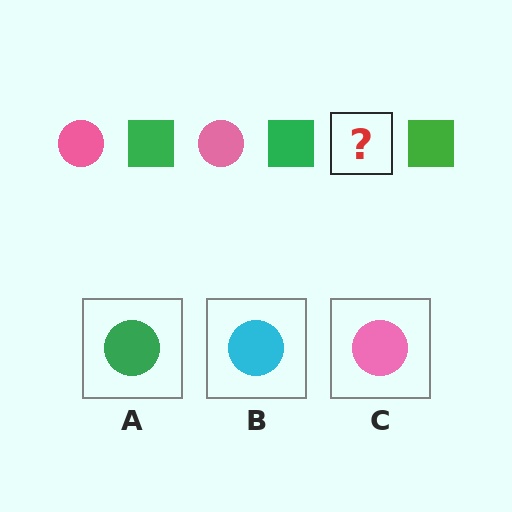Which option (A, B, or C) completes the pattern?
C.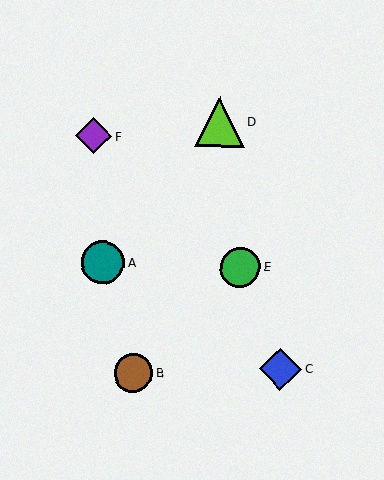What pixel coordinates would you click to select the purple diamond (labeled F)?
Click at (94, 136) to select the purple diamond F.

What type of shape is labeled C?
Shape C is a blue diamond.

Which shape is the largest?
The lime triangle (labeled D) is the largest.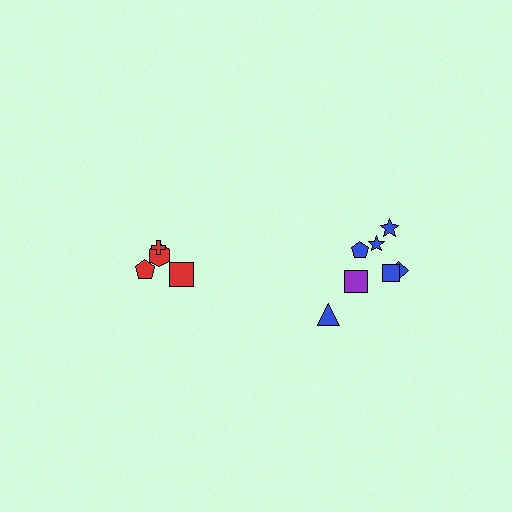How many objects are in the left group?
There are 4 objects.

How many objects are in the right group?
There are 7 objects.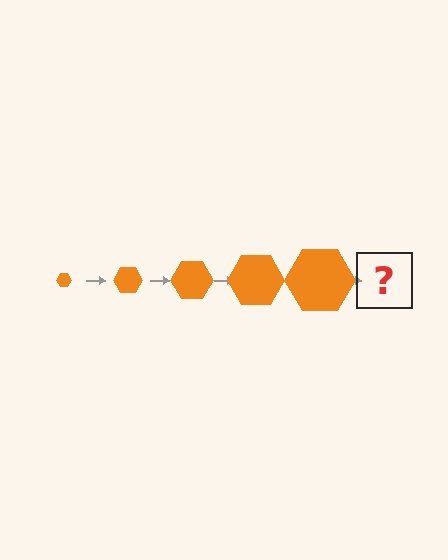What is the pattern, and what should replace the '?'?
The pattern is that the hexagon gets progressively larger each step. The '?' should be an orange hexagon, larger than the previous one.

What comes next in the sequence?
The next element should be an orange hexagon, larger than the previous one.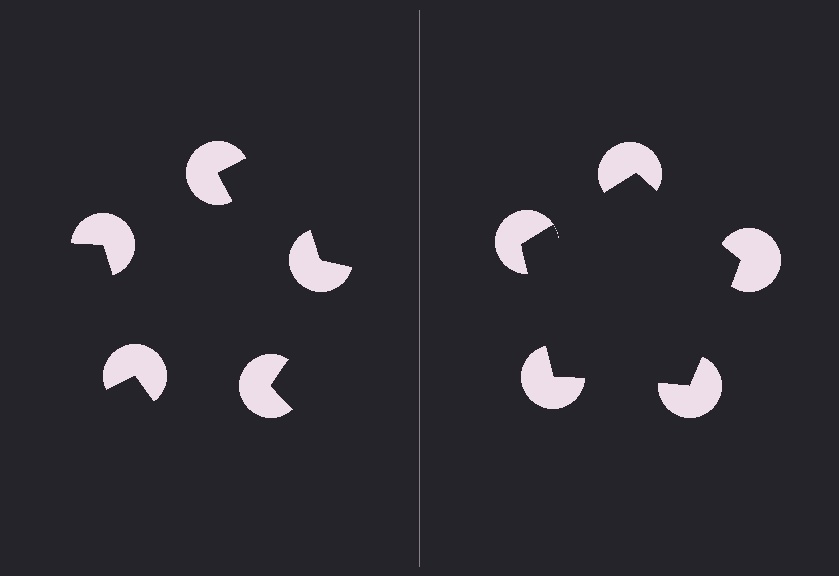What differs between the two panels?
The pac-man discs are positioned identically on both sides; only the wedge orientations differ. On the right they align to a pentagon; on the left they are misaligned.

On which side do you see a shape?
An illusory pentagon appears on the right side. On the left side the wedge cuts are rotated, so no coherent shape forms.